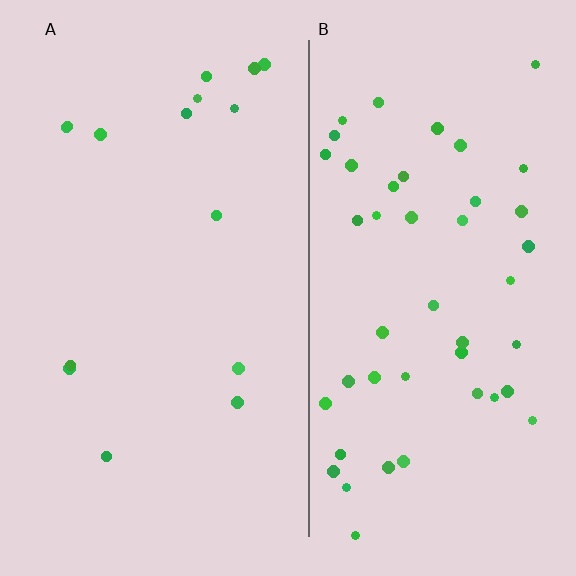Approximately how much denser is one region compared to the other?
Approximately 3.0× — region B over region A.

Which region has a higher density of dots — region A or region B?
B (the right).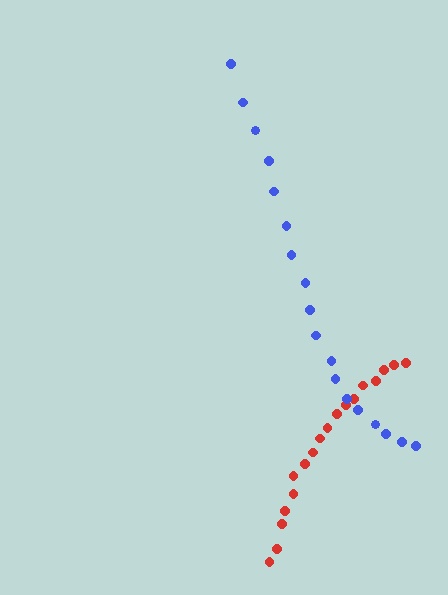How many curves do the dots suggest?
There are 2 distinct paths.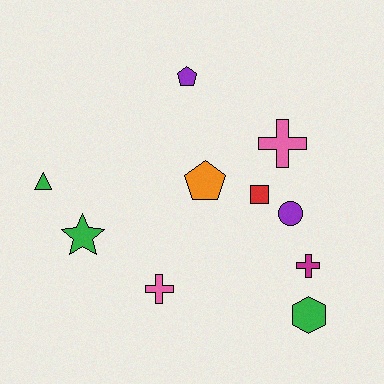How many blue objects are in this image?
There are no blue objects.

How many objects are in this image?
There are 10 objects.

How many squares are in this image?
There is 1 square.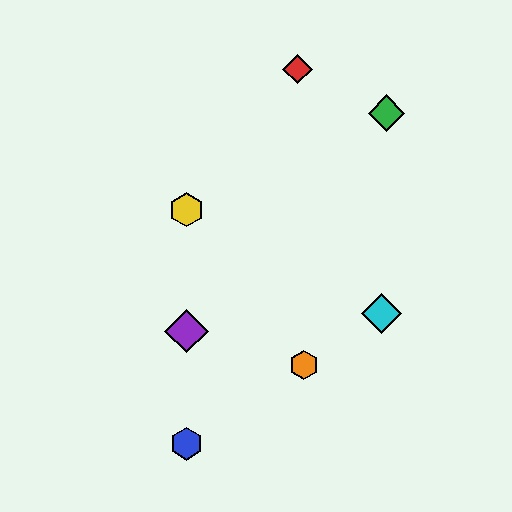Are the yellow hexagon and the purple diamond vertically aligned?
Yes, both are at x≈187.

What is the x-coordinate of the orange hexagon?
The orange hexagon is at x≈304.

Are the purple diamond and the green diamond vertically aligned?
No, the purple diamond is at x≈187 and the green diamond is at x≈386.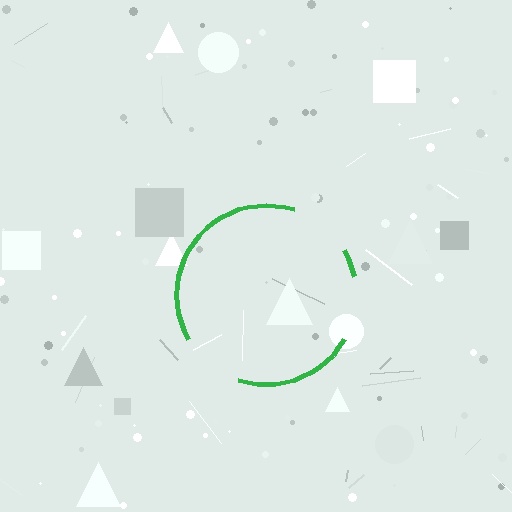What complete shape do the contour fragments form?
The contour fragments form a circle.